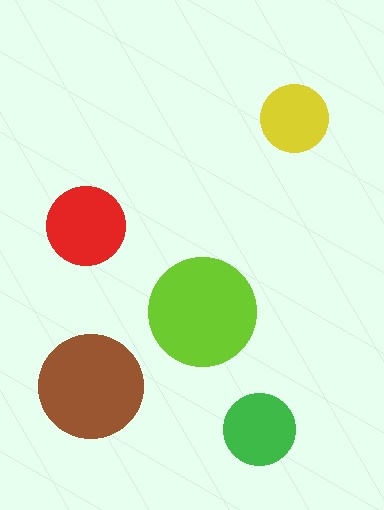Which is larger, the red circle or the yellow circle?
The red one.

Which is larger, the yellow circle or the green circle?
The green one.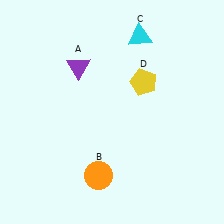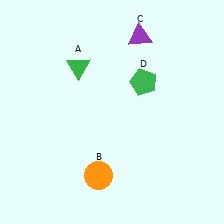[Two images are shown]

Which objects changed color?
A changed from purple to green. C changed from cyan to purple. D changed from yellow to green.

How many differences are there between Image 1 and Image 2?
There are 3 differences between the two images.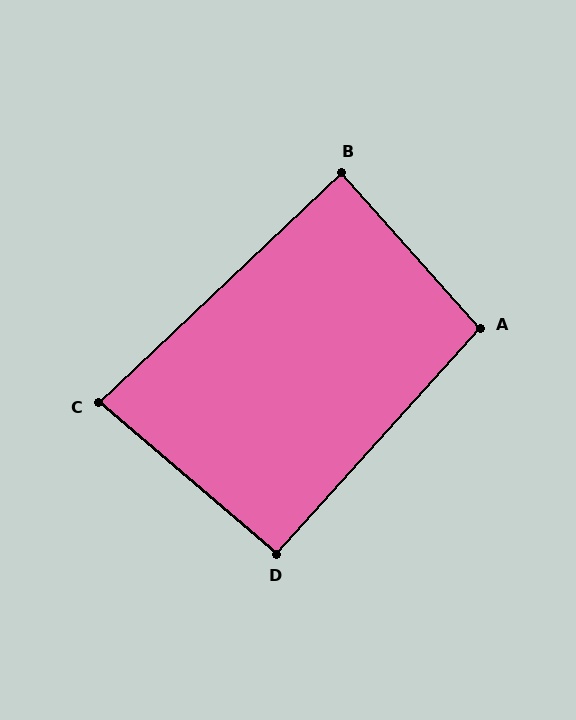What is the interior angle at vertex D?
Approximately 92 degrees (approximately right).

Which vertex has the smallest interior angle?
C, at approximately 84 degrees.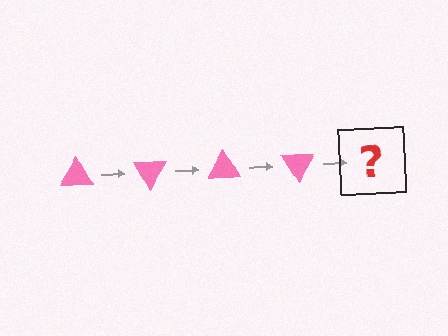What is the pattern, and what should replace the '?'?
The pattern is that the triangle rotates 60 degrees each step. The '?' should be a pink triangle rotated 240 degrees.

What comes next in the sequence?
The next element should be a pink triangle rotated 240 degrees.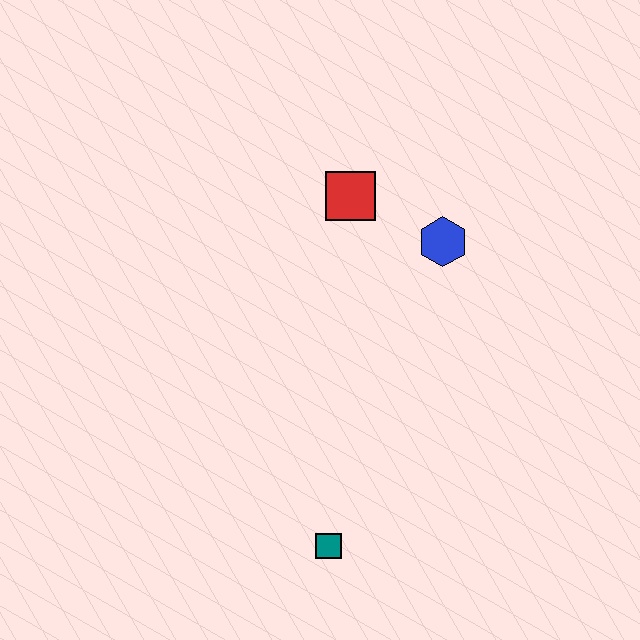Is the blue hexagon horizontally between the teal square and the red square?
No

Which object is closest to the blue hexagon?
The red square is closest to the blue hexagon.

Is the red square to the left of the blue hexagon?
Yes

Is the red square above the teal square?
Yes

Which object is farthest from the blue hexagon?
The teal square is farthest from the blue hexagon.